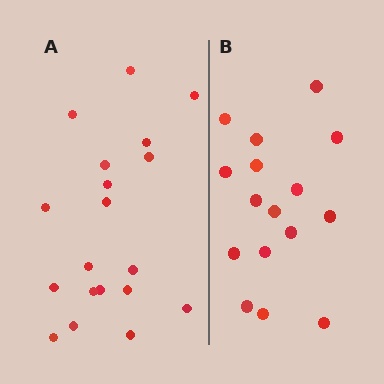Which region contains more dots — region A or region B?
Region A (the left region) has more dots.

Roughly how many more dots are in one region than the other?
Region A has just a few more — roughly 2 or 3 more dots than region B.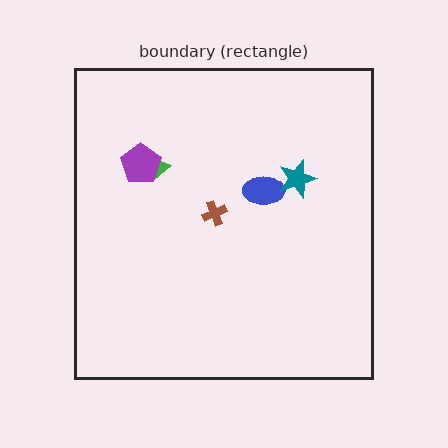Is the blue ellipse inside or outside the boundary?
Inside.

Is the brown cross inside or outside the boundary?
Inside.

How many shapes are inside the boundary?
5 inside, 0 outside.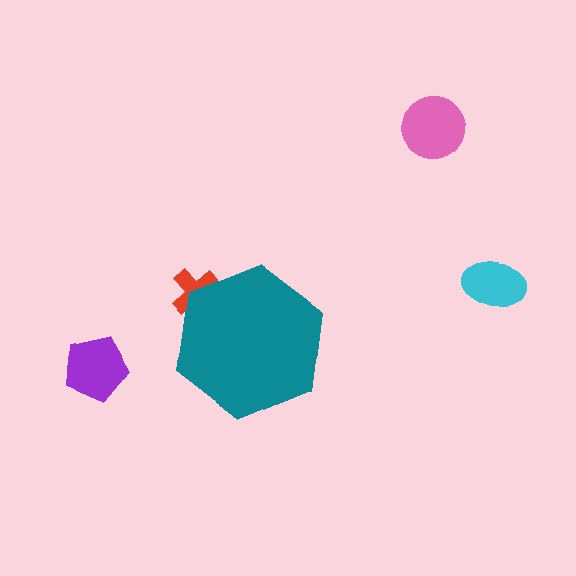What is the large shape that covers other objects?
A teal hexagon.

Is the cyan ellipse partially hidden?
No, the cyan ellipse is fully visible.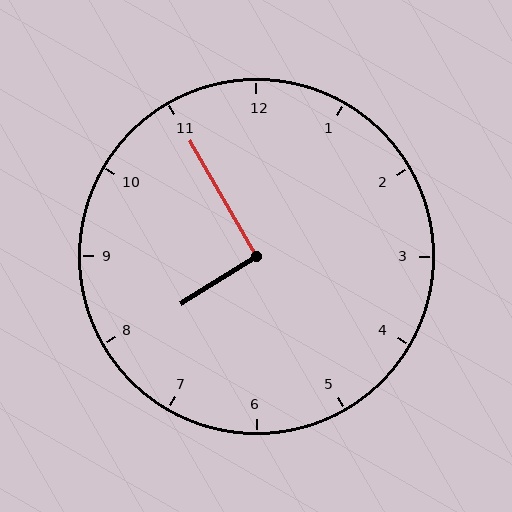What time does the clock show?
7:55.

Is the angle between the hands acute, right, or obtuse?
It is right.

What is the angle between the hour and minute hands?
Approximately 92 degrees.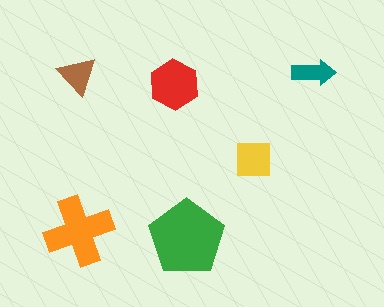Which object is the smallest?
The teal arrow.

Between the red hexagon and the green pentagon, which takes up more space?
The green pentagon.